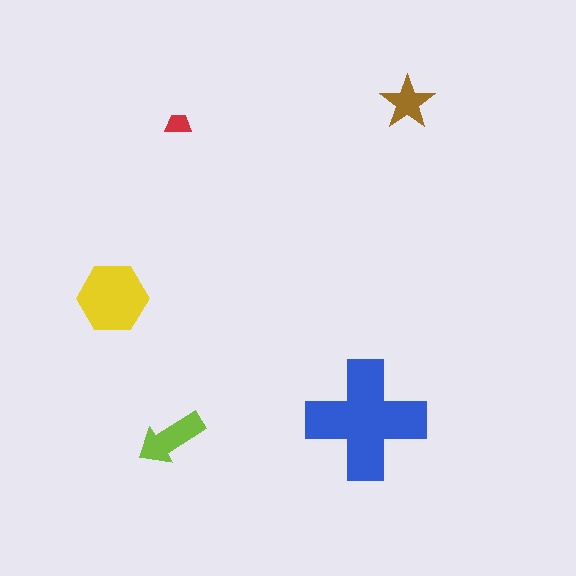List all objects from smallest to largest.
The red trapezoid, the brown star, the lime arrow, the yellow hexagon, the blue cross.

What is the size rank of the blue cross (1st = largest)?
1st.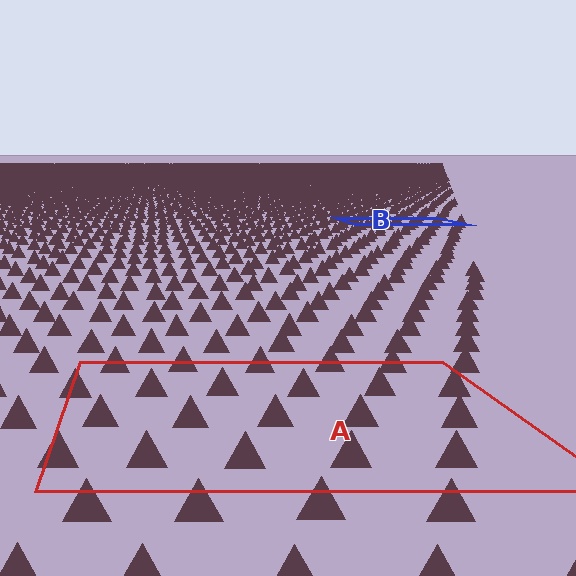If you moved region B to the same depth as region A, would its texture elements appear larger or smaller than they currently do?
They would appear larger. At a closer depth, the same texture elements are projected at a bigger on-screen size.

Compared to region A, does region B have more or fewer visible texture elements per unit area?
Region B has more texture elements per unit area — they are packed more densely because it is farther away.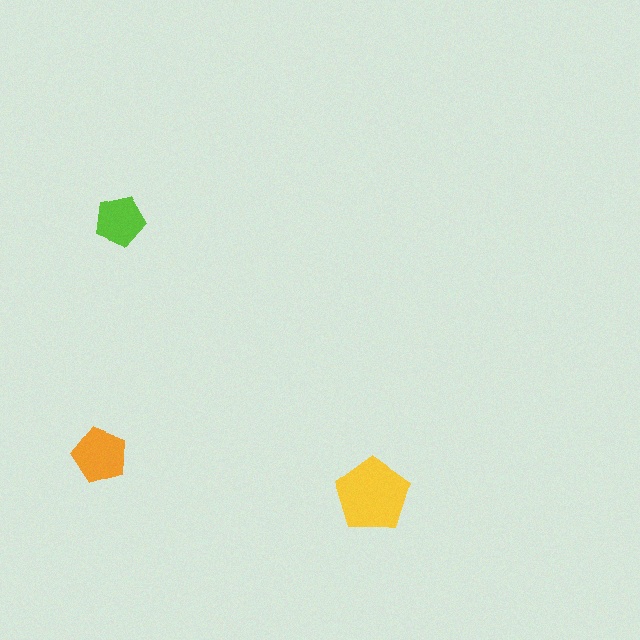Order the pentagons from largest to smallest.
the yellow one, the orange one, the lime one.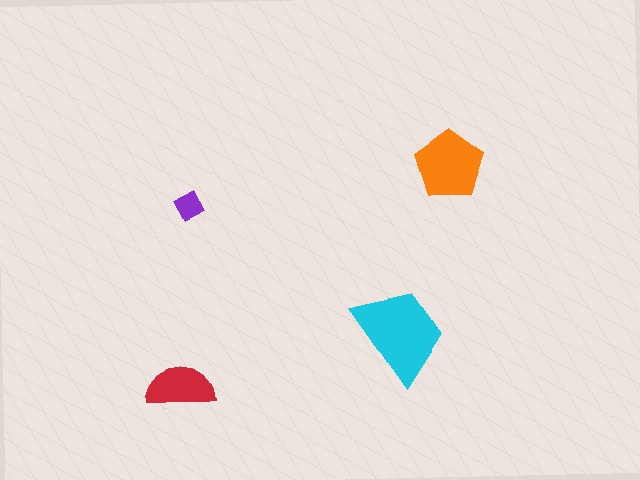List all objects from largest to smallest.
The cyan trapezoid, the orange pentagon, the red semicircle, the purple diamond.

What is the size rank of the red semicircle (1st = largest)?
3rd.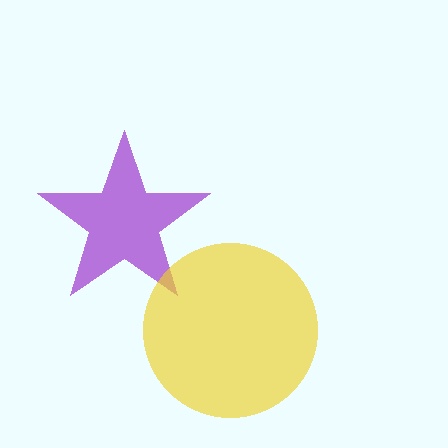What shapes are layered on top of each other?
The layered shapes are: a purple star, a yellow circle.